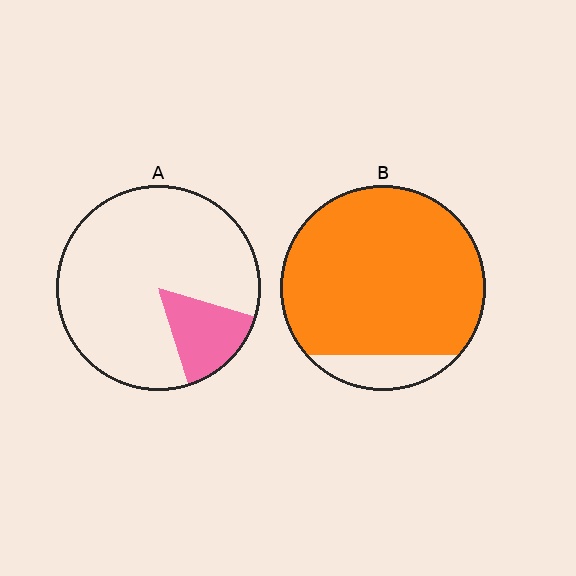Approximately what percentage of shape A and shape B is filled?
A is approximately 15% and B is approximately 90%.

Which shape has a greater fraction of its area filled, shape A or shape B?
Shape B.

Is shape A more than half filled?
No.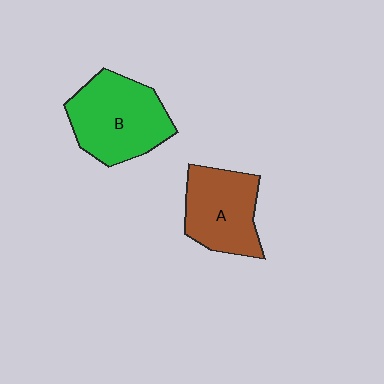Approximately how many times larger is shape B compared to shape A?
Approximately 1.2 times.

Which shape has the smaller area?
Shape A (brown).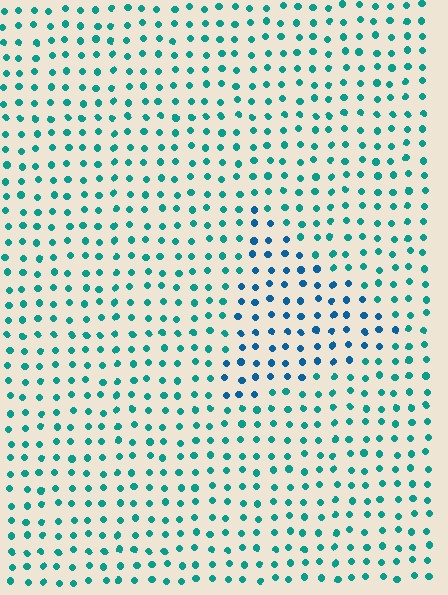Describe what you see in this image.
The image is filled with small teal elements in a uniform arrangement. A triangle-shaped region is visible where the elements are tinted to a slightly different hue, forming a subtle color boundary.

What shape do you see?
I see a triangle.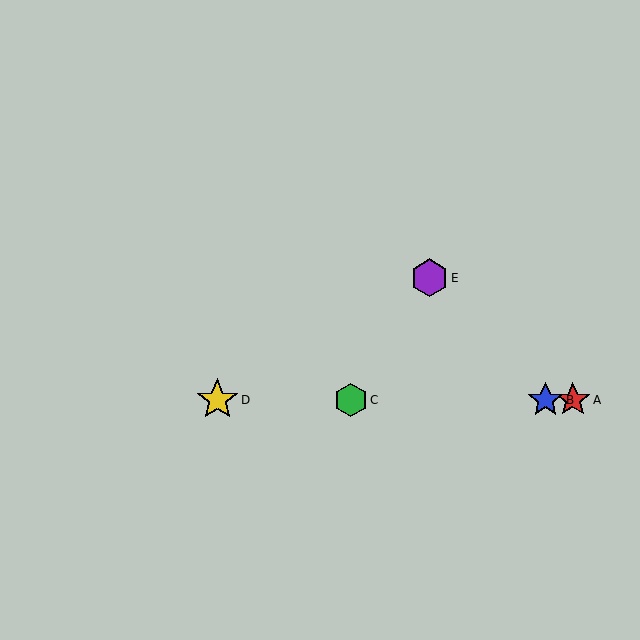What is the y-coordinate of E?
Object E is at y≈278.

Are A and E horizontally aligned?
No, A is at y≈400 and E is at y≈278.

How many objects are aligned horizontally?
4 objects (A, B, C, D) are aligned horizontally.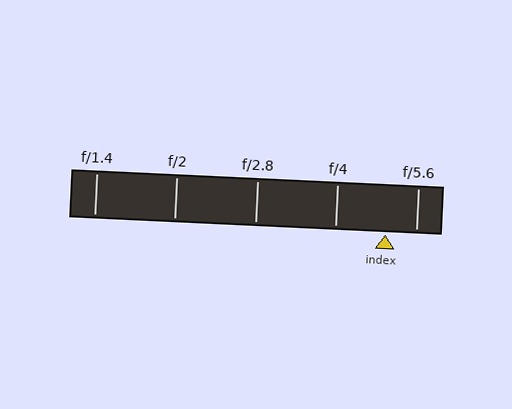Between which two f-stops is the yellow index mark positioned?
The index mark is between f/4 and f/5.6.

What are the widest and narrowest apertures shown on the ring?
The widest aperture shown is f/1.4 and the narrowest is f/5.6.